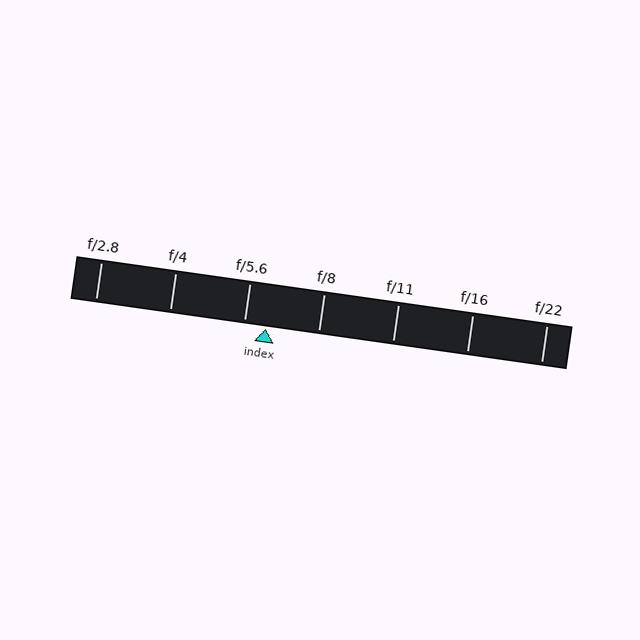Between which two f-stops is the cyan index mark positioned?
The index mark is between f/5.6 and f/8.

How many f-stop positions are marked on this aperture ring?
There are 7 f-stop positions marked.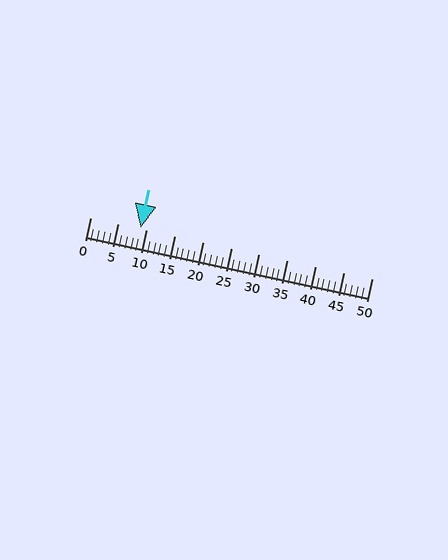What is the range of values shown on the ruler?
The ruler shows values from 0 to 50.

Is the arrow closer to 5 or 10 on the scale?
The arrow is closer to 10.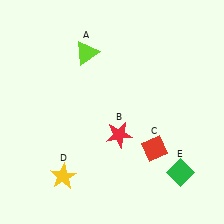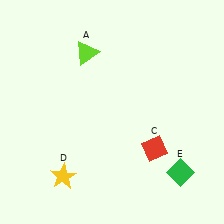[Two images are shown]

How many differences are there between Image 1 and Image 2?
There is 1 difference between the two images.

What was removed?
The red star (B) was removed in Image 2.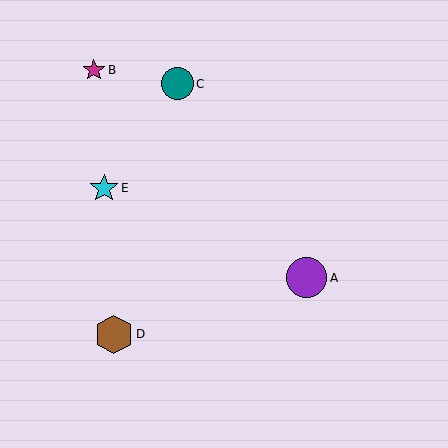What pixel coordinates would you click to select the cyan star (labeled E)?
Click at (104, 188) to select the cyan star E.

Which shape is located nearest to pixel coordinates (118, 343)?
The brown hexagon (labeled D) at (114, 334) is nearest to that location.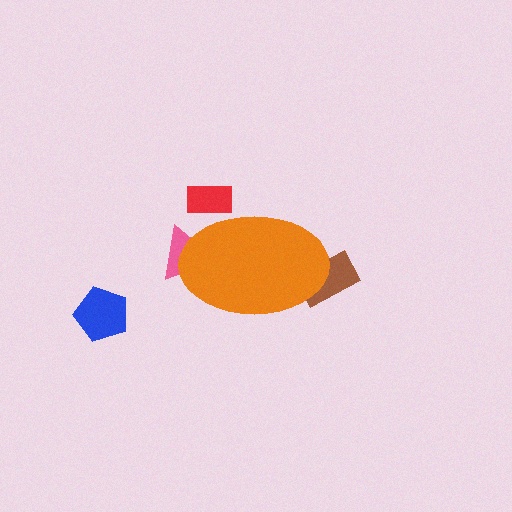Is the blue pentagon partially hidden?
No, the blue pentagon is fully visible.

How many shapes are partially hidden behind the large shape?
3 shapes are partially hidden.